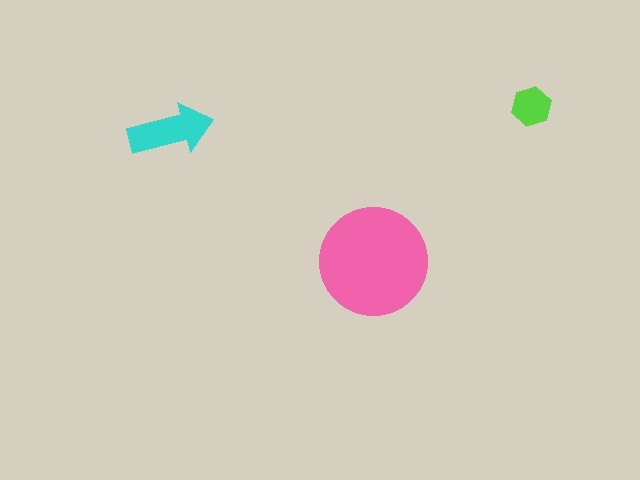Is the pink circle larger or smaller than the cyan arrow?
Larger.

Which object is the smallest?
The lime hexagon.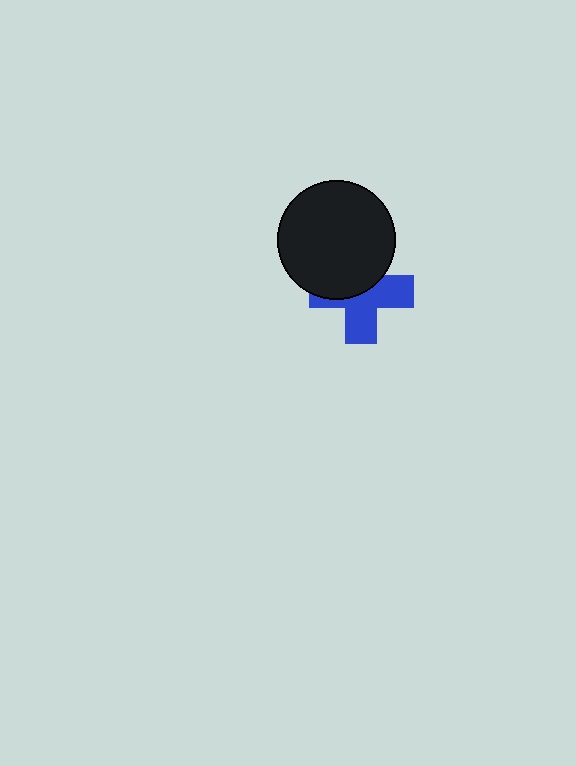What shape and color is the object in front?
The object in front is a black circle.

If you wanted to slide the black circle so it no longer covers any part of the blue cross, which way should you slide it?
Slide it up — that is the most direct way to separate the two shapes.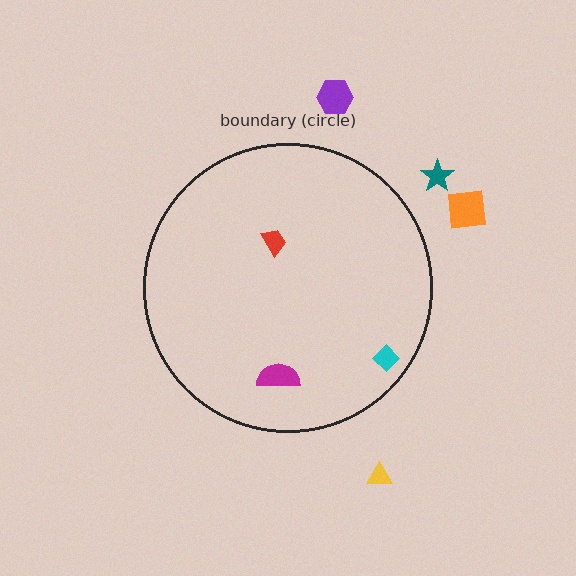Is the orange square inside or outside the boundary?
Outside.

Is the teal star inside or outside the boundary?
Outside.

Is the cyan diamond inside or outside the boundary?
Inside.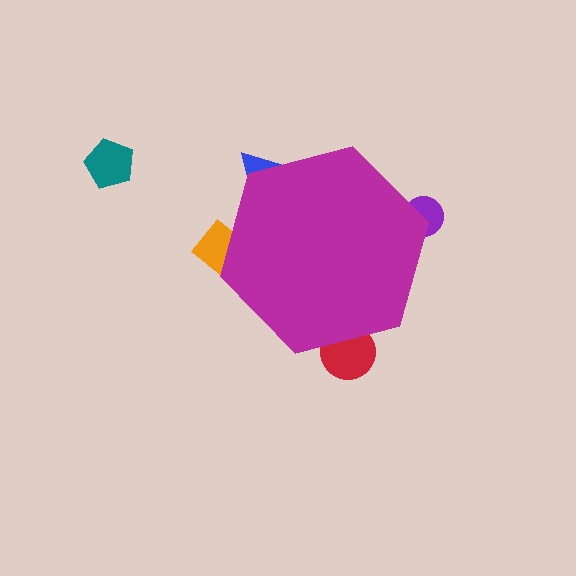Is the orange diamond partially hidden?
Yes, the orange diamond is partially hidden behind the magenta hexagon.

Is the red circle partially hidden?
Yes, the red circle is partially hidden behind the magenta hexagon.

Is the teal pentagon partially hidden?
No, the teal pentagon is fully visible.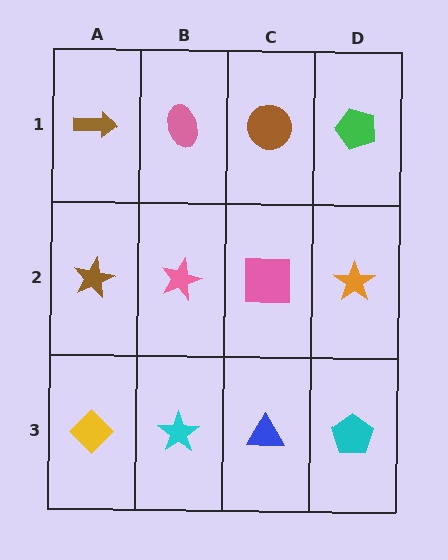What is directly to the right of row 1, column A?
A pink ellipse.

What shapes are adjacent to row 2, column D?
A green pentagon (row 1, column D), a cyan pentagon (row 3, column D), a pink square (row 2, column C).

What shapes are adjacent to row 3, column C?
A pink square (row 2, column C), a cyan star (row 3, column B), a cyan pentagon (row 3, column D).